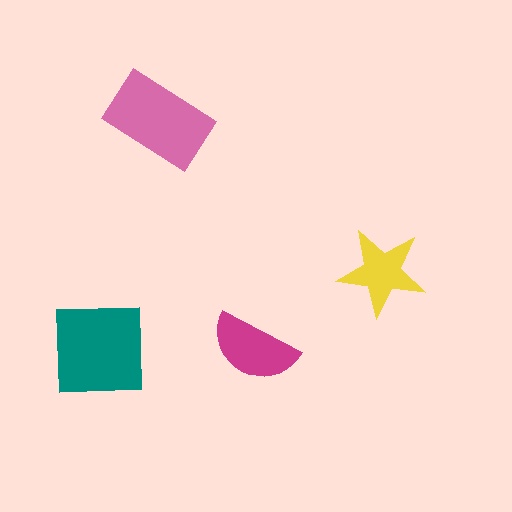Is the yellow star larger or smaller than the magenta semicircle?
Smaller.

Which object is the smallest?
The yellow star.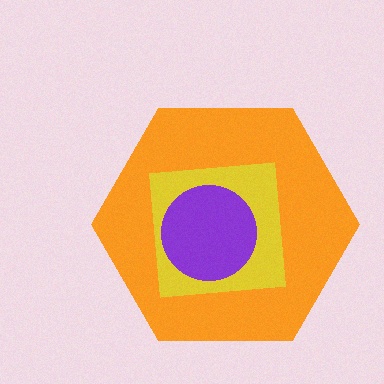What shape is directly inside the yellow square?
The purple circle.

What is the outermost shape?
The orange hexagon.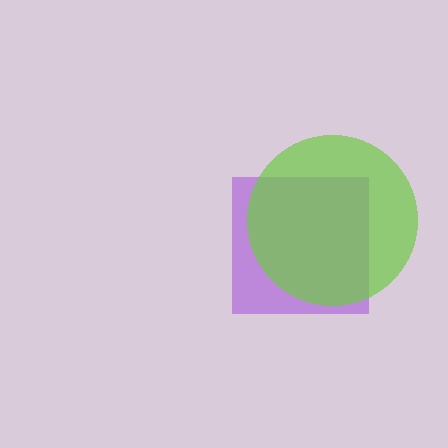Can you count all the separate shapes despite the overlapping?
Yes, there are 2 separate shapes.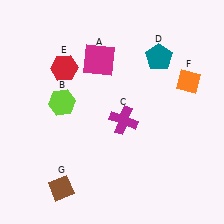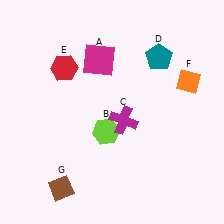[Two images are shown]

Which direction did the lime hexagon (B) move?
The lime hexagon (B) moved right.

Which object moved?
The lime hexagon (B) moved right.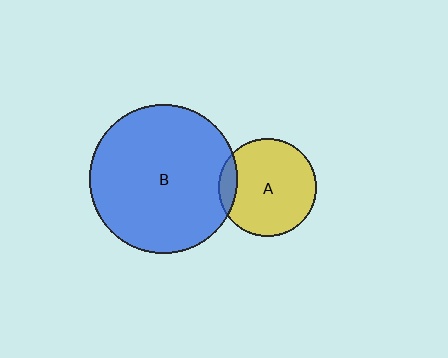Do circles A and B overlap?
Yes.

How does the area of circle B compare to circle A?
Approximately 2.3 times.